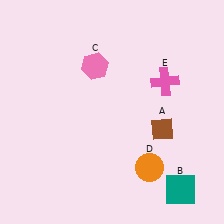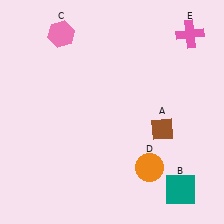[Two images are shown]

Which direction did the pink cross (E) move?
The pink cross (E) moved up.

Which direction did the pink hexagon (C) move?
The pink hexagon (C) moved left.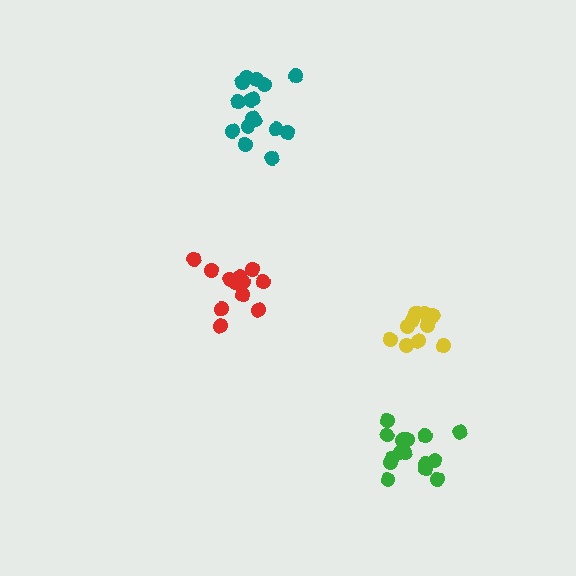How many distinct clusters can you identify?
There are 4 distinct clusters.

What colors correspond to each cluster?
The clusters are colored: green, teal, yellow, red.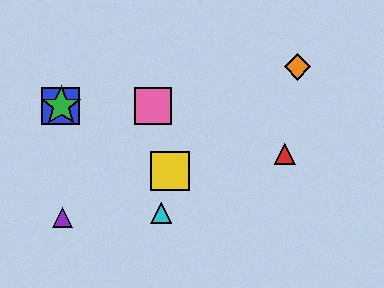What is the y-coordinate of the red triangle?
The red triangle is at y≈154.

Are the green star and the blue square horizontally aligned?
Yes, both are at y≈106.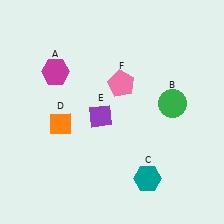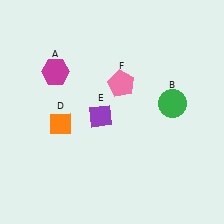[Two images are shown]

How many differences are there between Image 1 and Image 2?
There is 1 difference between the two images.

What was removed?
The teal hexagon (C) was removed in Image 2.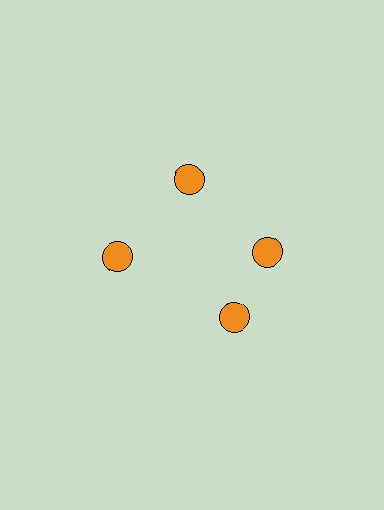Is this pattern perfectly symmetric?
No. The 4 orange circles are arranged in a ring, but one element near the 6 o'clock position is rotated out of alignment along the ring, breaking the 4-fold rotational symmetry.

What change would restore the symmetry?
The symmetry would be restored by rotating it back into even spacing with its neighbors so that all 4 circles sit at equal angles and equal distance from the center.